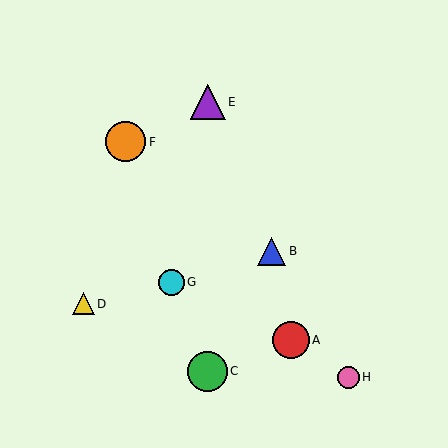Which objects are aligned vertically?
Objects C, E are aligned vertically.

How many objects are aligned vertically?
2 objects (C, E) are aligned vertically.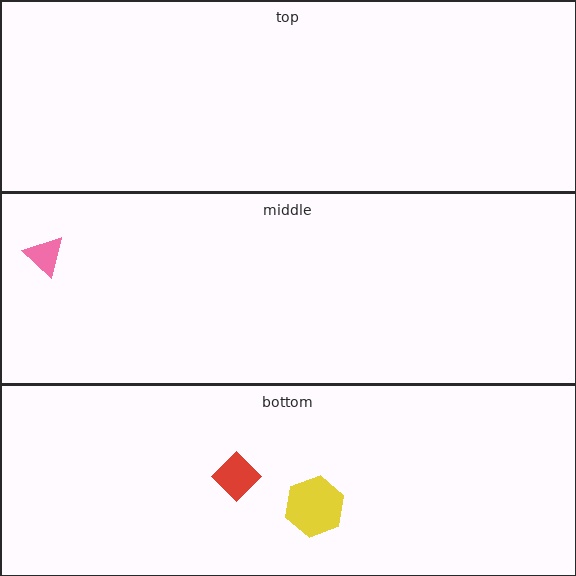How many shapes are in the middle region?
1.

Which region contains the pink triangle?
The middle region.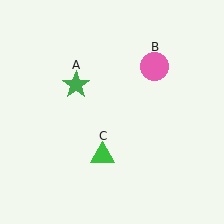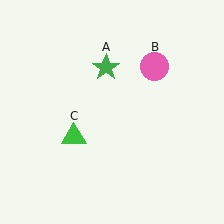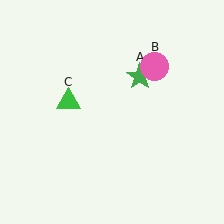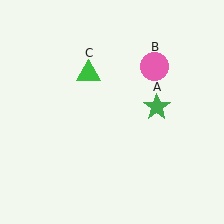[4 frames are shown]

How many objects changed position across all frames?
2 objects changed position: green star (object A), green triangle (object C).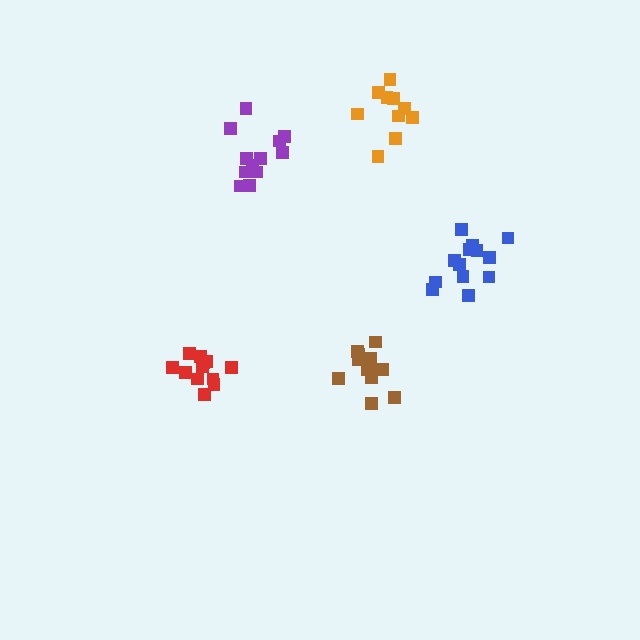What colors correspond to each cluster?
The clusters are colored: blue, purple, red, orange, brown.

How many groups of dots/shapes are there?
There are 5 groups.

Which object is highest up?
The orange cluster is topmost.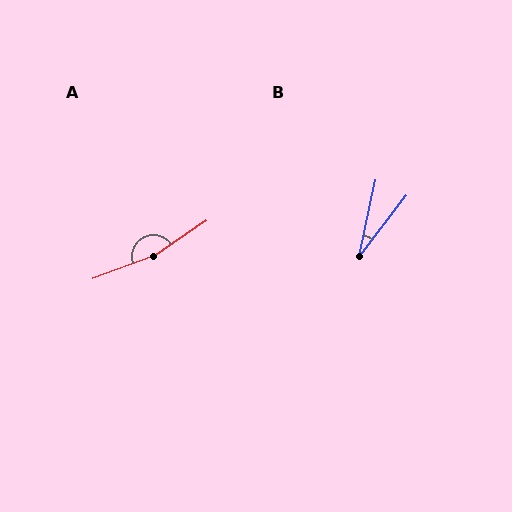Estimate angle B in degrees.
Approximately 25 degrees.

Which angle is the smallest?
B, at approximately 25 degrees.